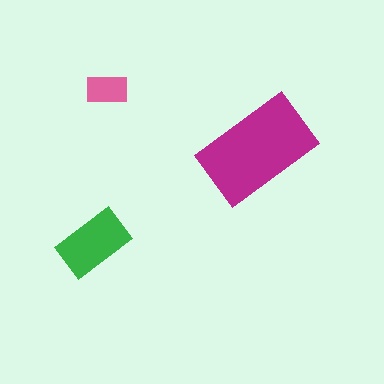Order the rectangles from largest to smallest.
the magenta one, the green one, the pink one.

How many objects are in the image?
There are 3 objects in the image.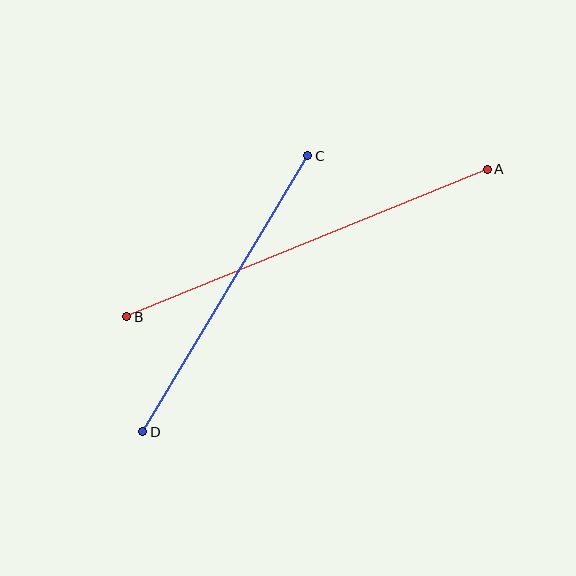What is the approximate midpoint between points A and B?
The midpoint is at approximately (307, 243) pixels.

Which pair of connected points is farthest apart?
Points A and B are farthest apart.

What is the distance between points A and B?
The distance is approximately 390 pixels.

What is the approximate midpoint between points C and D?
The midpoint is at approximately (225, 294) pixels.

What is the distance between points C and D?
The distance is approximately 322 pixels.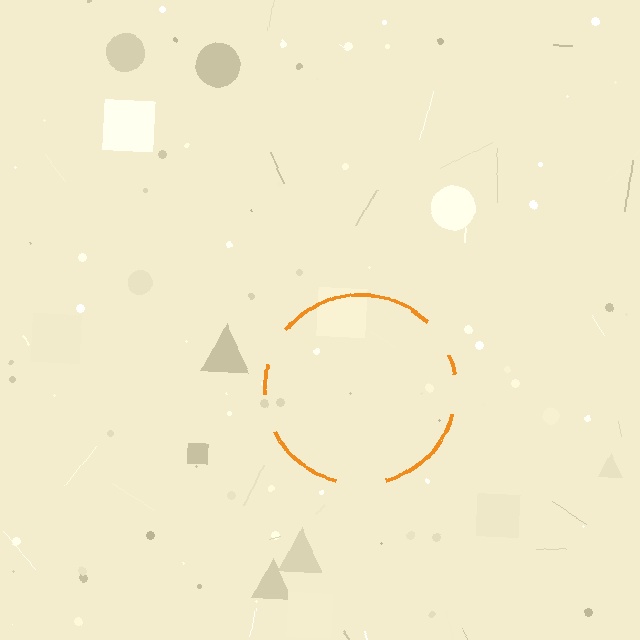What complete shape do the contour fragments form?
The contour fragments form a circle.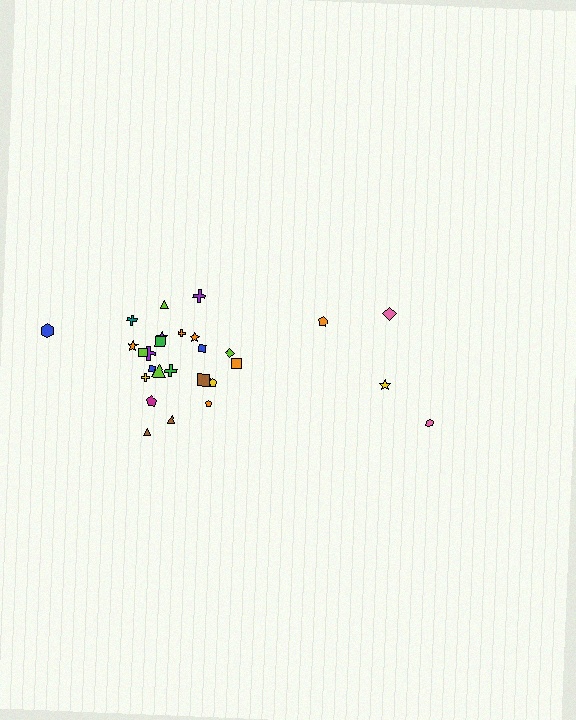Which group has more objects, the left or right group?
The left group.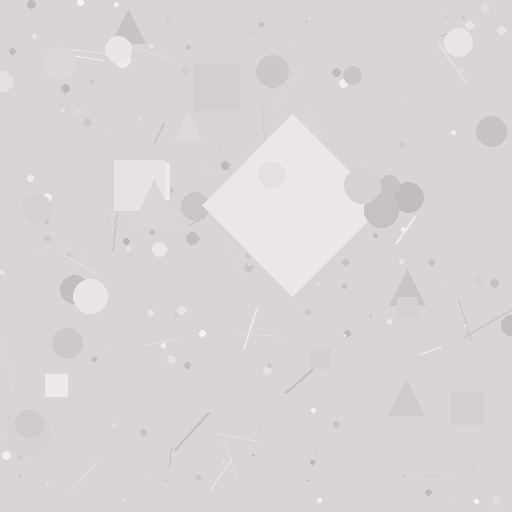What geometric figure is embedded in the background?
A diamond is embedded in the background.